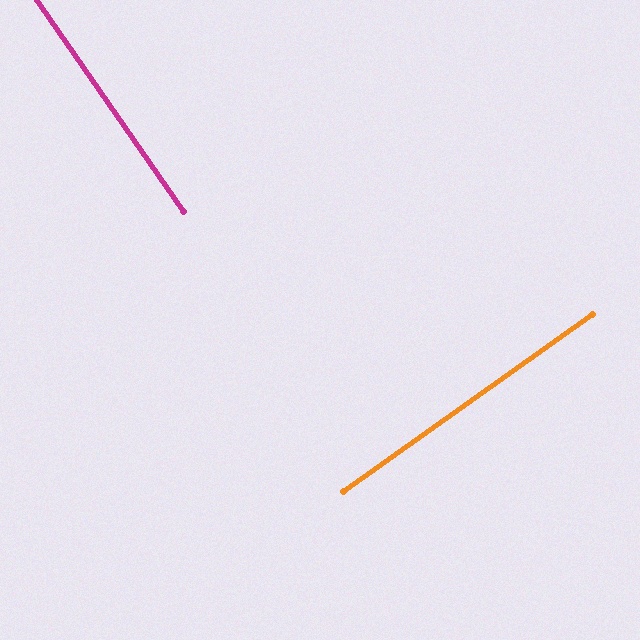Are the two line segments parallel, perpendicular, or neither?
Perpendicular — they meet at approximately 89°.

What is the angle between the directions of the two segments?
Approximately 89 degrees.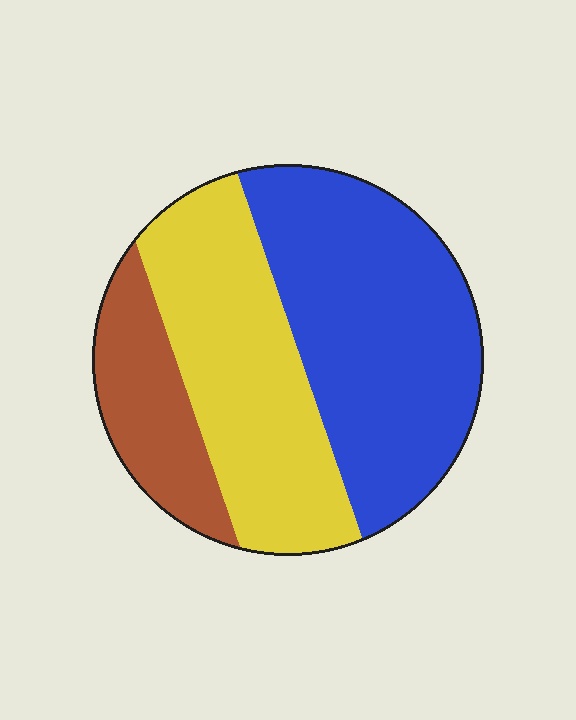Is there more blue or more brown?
Blue.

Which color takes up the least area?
Brown, at roughly 15%.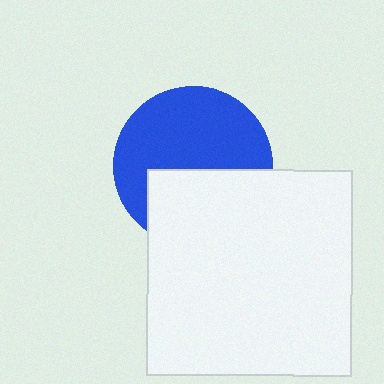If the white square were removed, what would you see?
You would see the complete blue circle.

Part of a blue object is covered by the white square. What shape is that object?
It is a circle.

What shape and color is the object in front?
The object in front is a white square.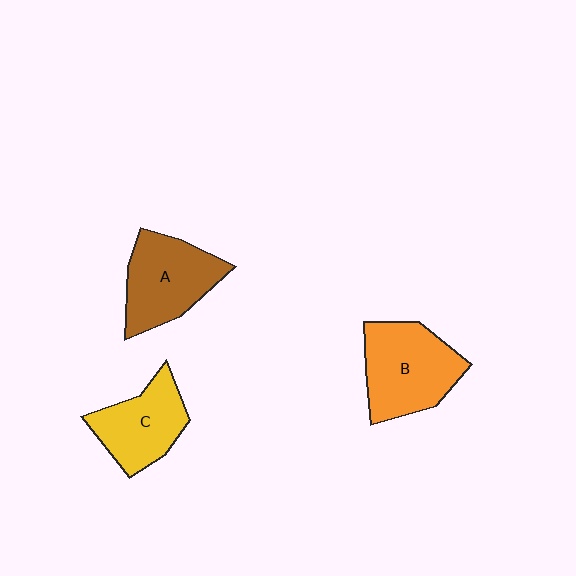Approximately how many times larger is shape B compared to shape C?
Approximately 1.3 times.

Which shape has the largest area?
Shape B (orange).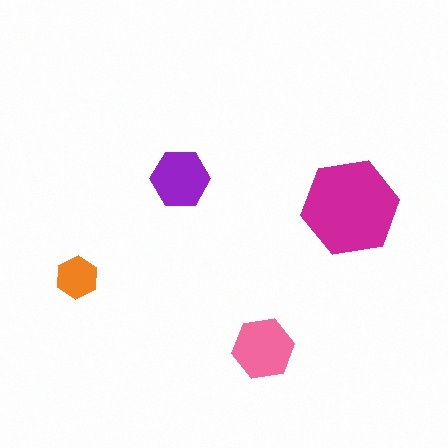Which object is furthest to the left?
The orange hexagon is leftmost.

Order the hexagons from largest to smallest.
the magenta one, the pink one, the purple one, the orange one.